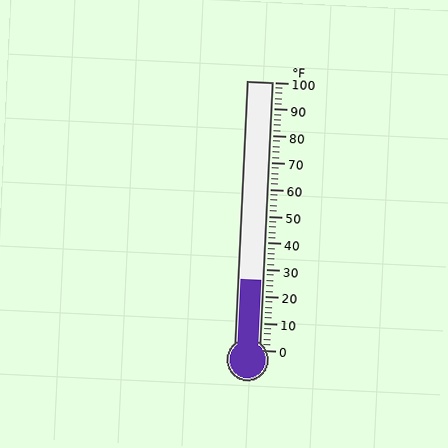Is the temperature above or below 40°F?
The temperature is below 40°F.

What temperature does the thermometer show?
The thermometer shows approximately 26°F.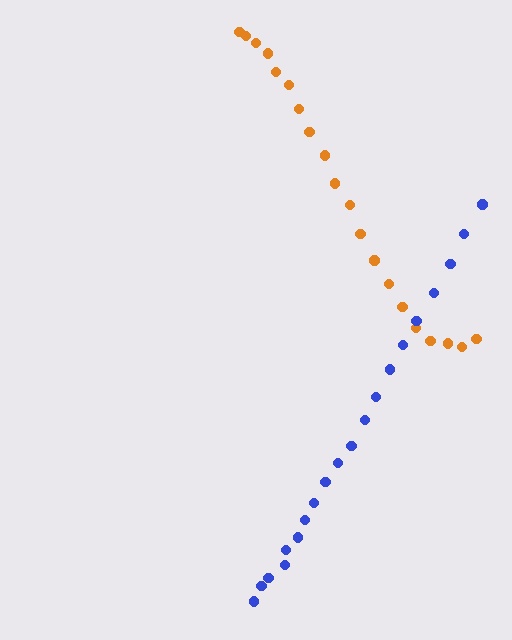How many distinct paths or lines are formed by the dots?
There are 2 distinct paths.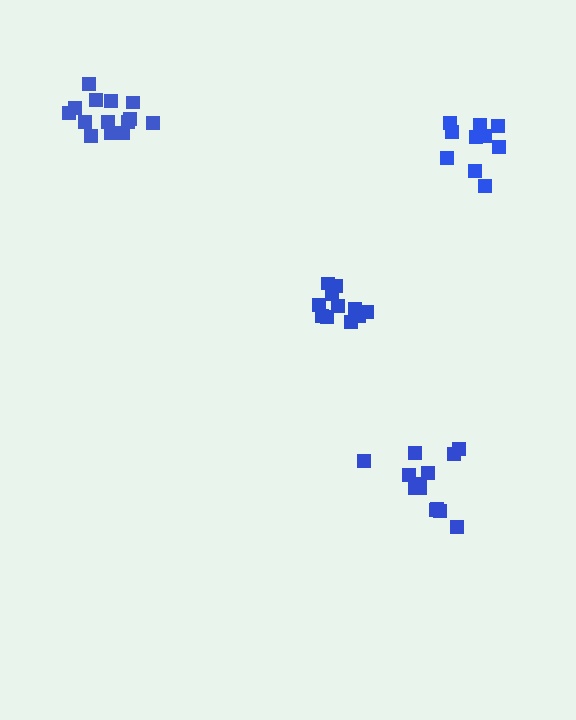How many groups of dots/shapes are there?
There are 4 groups.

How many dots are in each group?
Group 1: 11 dots, Group 2: 12 dots, Group 3: 14 dots, Group 4: 13 dots (50 total).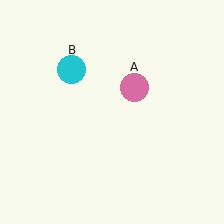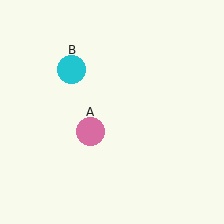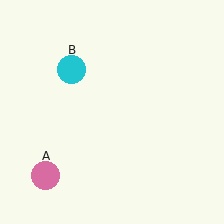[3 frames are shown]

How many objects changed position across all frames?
1 object changed position: pink circle (object A).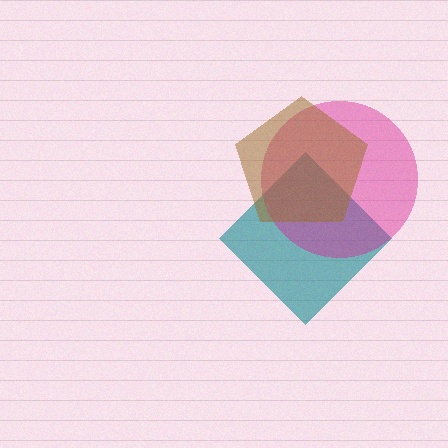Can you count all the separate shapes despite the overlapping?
Yes, there are 3 separate shapes.